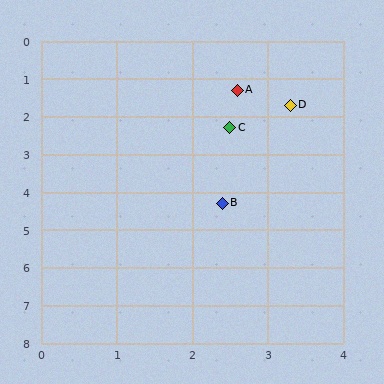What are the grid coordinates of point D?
Point D is at approximately (3.3, 1.7).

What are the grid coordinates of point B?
Point B is at approximately (2.4, 4.3).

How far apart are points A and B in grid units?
Points A and B are about 3.0 grid units apart.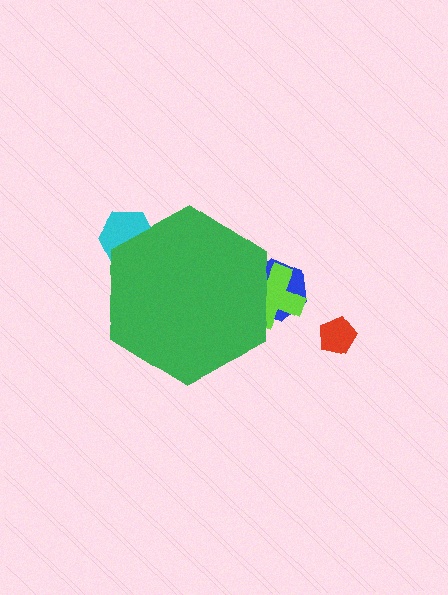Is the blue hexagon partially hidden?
Yes, the blue hexagon is partially hidden behind the green hexagon.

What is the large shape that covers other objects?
A green hexagon.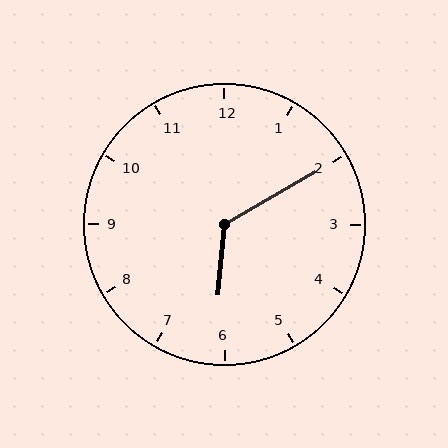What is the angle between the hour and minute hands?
Approximately 125 degrees.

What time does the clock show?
6:10.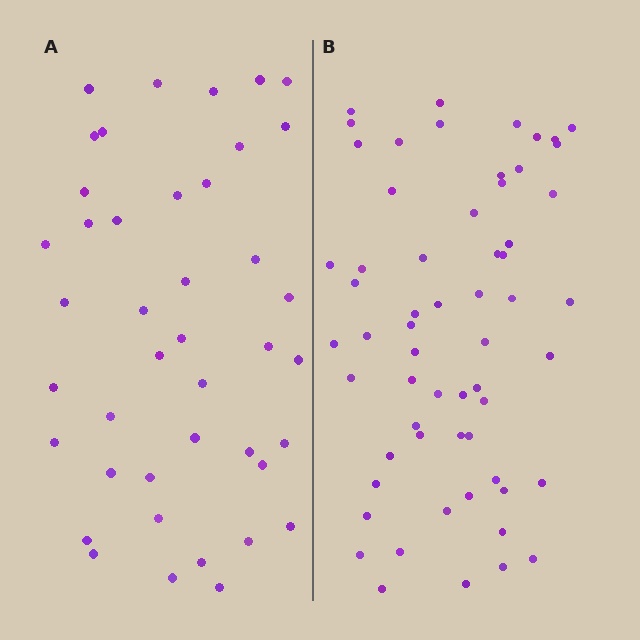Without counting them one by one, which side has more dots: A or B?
Region B (the right region) has more dots.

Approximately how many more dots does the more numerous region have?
Region B has approximately 20 more dots than region A.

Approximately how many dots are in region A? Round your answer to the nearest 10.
About 40 dots. (The exact count is 42, which rounds to 40.)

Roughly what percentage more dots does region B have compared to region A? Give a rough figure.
About 45% more.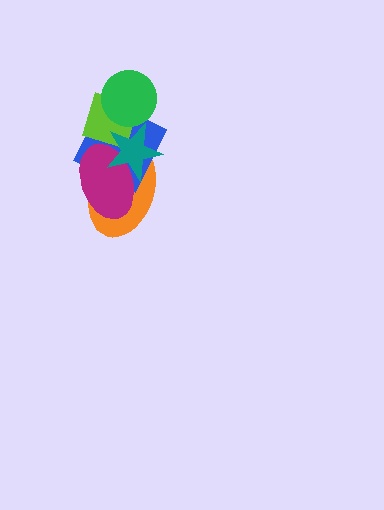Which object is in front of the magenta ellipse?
The teal star is in front of the magenta ellipse.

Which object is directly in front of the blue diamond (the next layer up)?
The lime diamond is directly in front of the blue diamond.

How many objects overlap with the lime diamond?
5 objects overlap with the lime diamond.